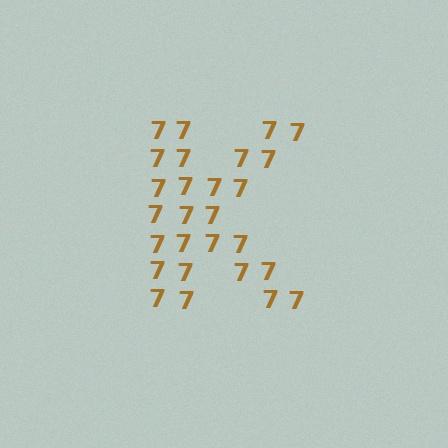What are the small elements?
The small elements are digit 7's.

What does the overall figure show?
The overall figure shows the letter K.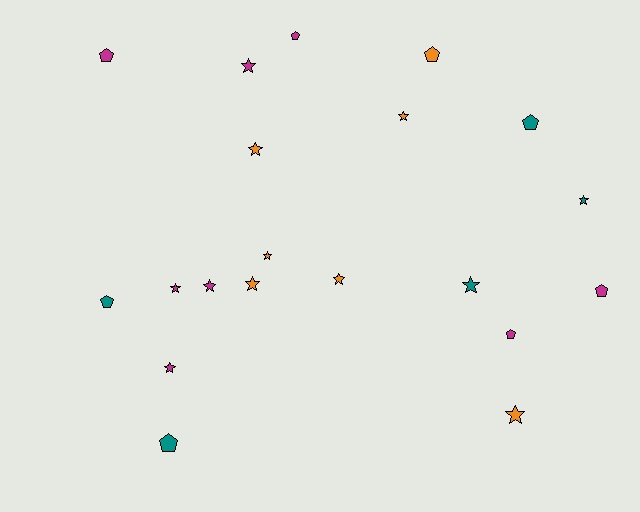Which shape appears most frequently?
Star, with 12 objects.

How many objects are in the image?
There are 20 objects.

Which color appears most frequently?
Magenta, with 8 objects.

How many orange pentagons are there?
There is 1 orange pentagon.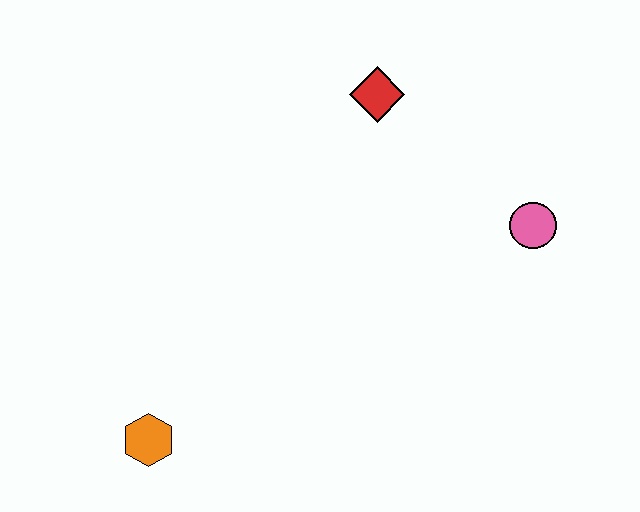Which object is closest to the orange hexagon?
The red diamond is closest to the orange hexagon.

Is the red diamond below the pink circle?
No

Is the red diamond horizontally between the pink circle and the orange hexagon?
Yes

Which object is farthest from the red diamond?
The orange hexagon is farthest from the red diamond.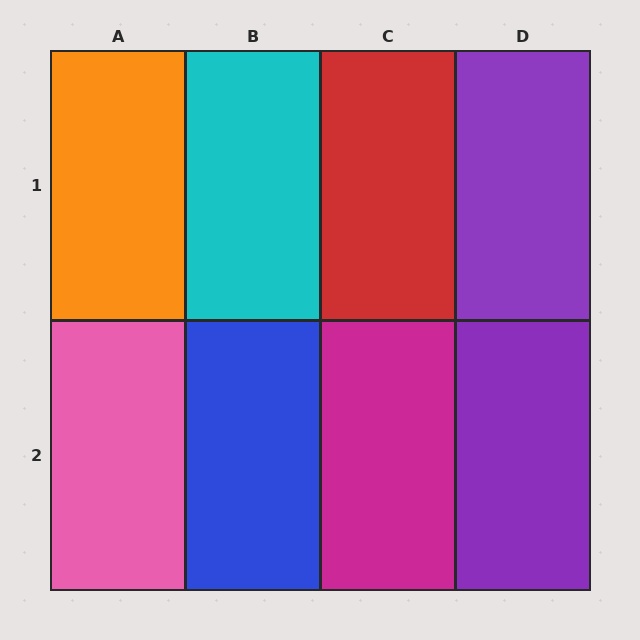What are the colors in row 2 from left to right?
Pink, blue, magenta, purple.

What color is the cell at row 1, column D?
Purple.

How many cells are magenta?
1 cell is magenta.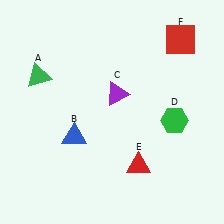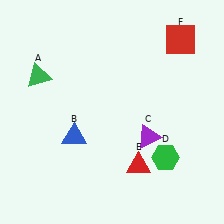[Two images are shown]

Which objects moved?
The objects that moved are: the purple triangle (C), the green hexagon (D).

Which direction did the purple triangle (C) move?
The purple triangle (C) moved down.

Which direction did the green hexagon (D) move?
The green hexagon (D) moved down.